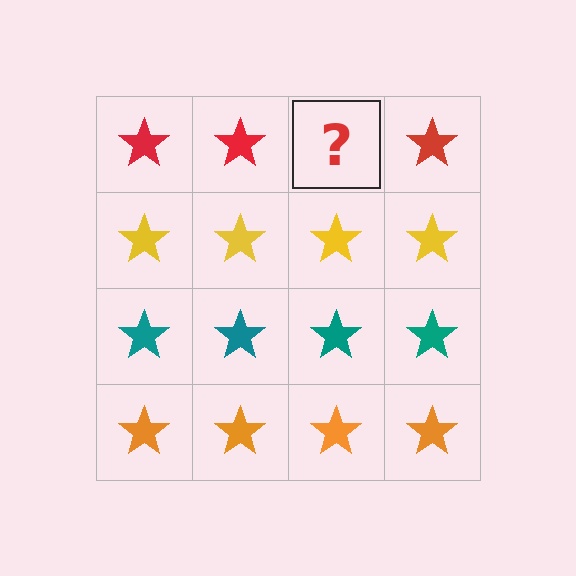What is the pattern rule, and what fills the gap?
The rule is that each row has a consistent color. The gap should be filled with a red star.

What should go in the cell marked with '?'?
The missing cell should contain a red star.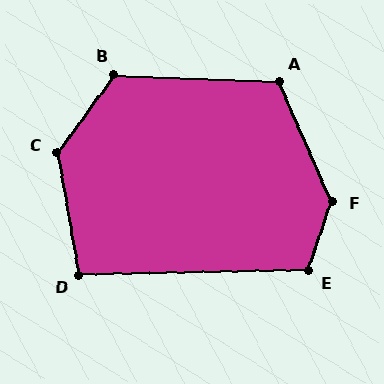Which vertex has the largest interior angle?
F, at approximately 137 degrees.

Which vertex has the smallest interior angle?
D, at approximately 99 degrees.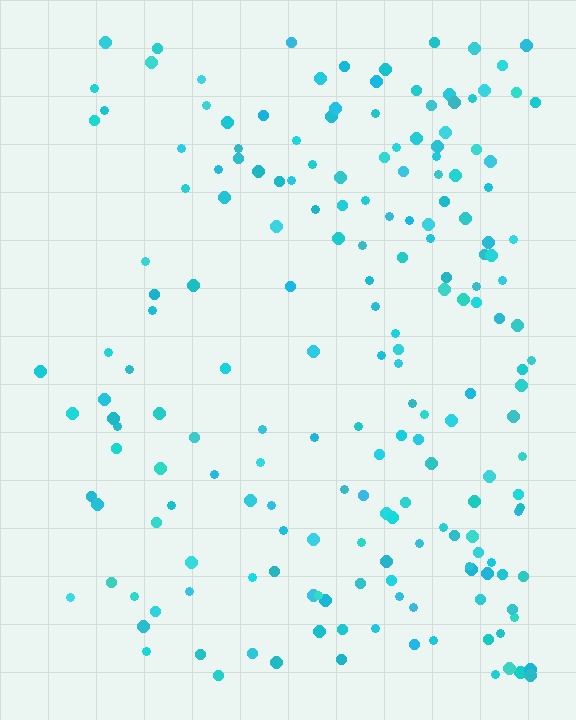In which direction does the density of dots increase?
From left to right, with the right side densest.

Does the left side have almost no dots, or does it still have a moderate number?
Still a moderate number, just noticeably fewer than the right.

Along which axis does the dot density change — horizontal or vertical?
Horizontal.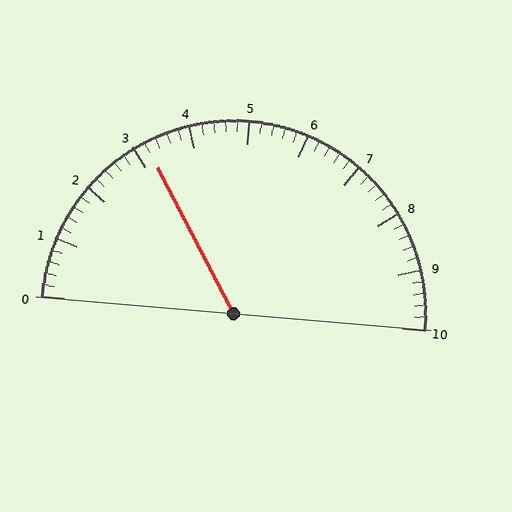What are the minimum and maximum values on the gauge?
The gauge ranges from 0 to 10.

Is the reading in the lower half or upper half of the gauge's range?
The reading is in the lower half of the range (0 to 10).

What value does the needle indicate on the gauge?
The needle indicates approximately 3.2.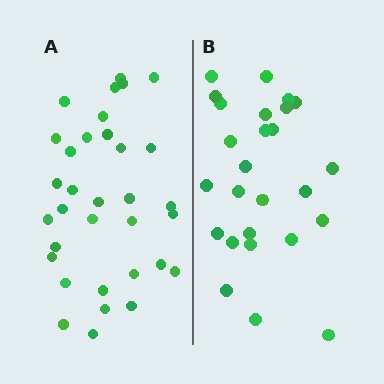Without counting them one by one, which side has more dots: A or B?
Region A (the left region) has more dots.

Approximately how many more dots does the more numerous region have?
Region A has roughly 8 or so more dots than region B.